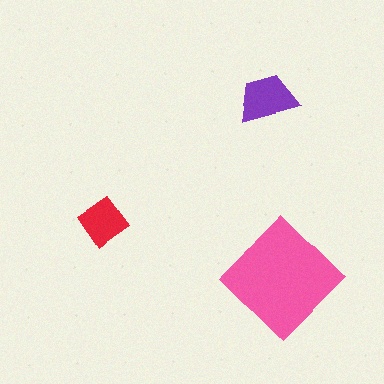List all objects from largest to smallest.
The pink diamond, the purple trapezoid, the red diamond.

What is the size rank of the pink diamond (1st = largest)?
1st.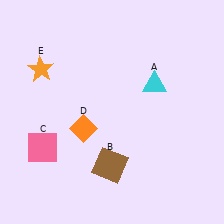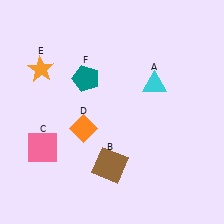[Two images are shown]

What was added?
A teal pentagon (F) was added in Image 2.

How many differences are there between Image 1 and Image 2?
There is 1 difference between the two images.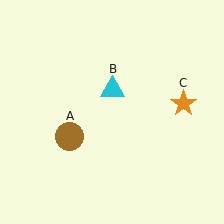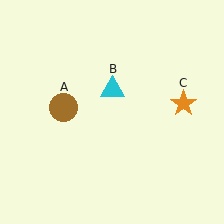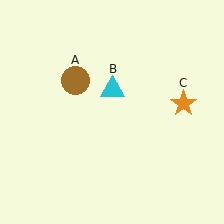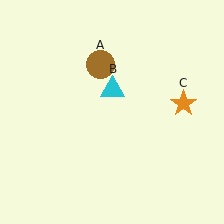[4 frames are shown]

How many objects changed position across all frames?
1 object changed position: brown circle (object A).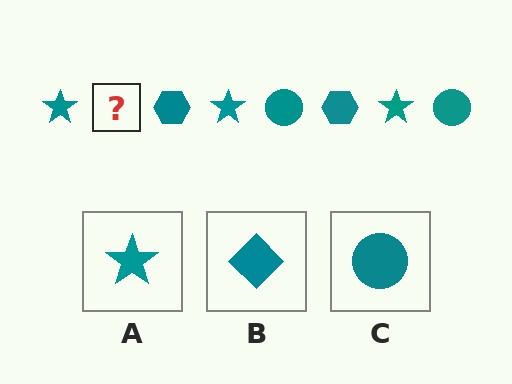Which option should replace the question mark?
Option C.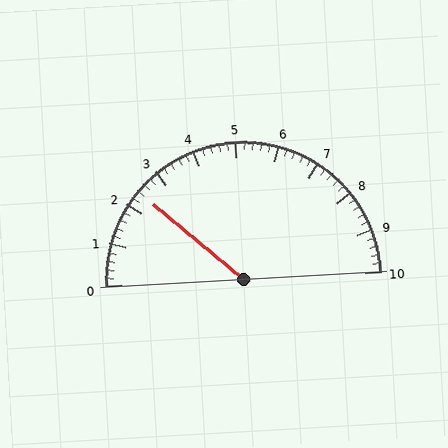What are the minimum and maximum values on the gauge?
The gauge ranges from 0 to 10.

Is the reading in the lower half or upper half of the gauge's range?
The reading is in the lower half of the range (0 to 10).